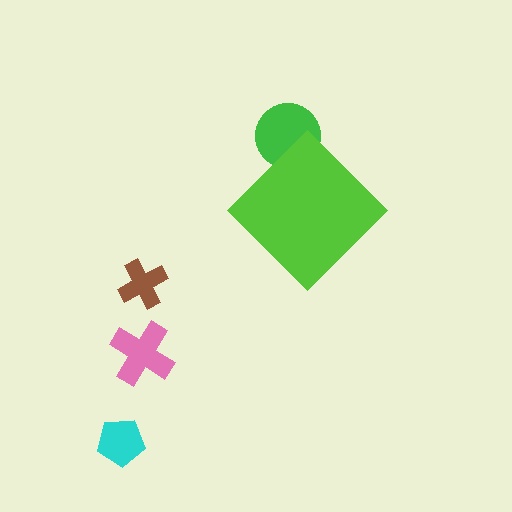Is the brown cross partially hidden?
No, the brown cross is fully visible.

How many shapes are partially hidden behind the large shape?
1 shape is partially hidden.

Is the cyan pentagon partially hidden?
No, the cyan pentagon is fully visible.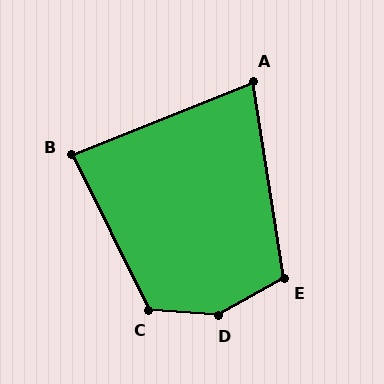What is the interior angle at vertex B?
Approximately 86 degrees (approximately right).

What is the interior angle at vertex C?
Approximately 120 degrees (obtuse).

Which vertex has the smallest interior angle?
A, at approximately 77 degrees.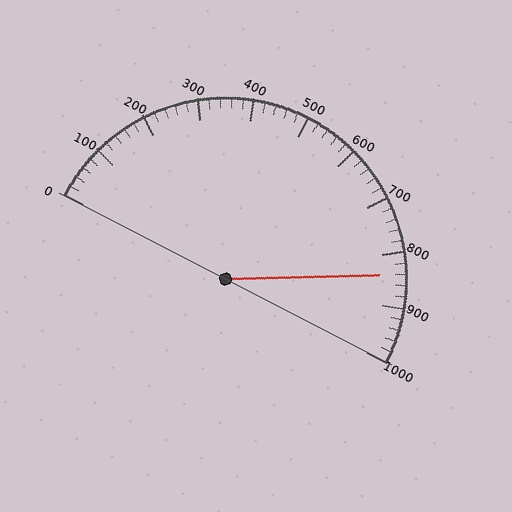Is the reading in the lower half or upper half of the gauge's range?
The reading is in the upper half of the range (0 to 1000).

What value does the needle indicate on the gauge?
The needle indicates approximately 840.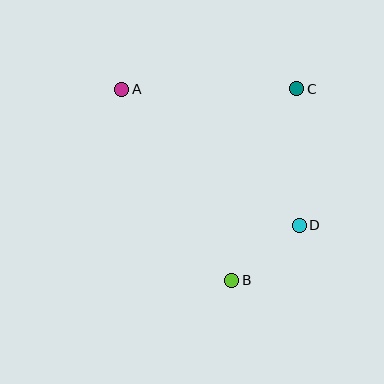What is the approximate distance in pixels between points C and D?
The distance between C and D is approximately 137 pixels.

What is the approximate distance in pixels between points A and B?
The distance between A and B is approximately 220 pixels.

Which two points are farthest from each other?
Points A and D are farthest from each other.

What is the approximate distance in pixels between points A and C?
The distance between A and C is approximately 175 pixels.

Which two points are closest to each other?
Points B and D are closest to each other.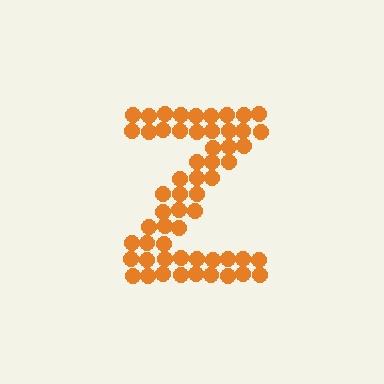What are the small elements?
The small elements are circles.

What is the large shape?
The large shape is the letter Z.